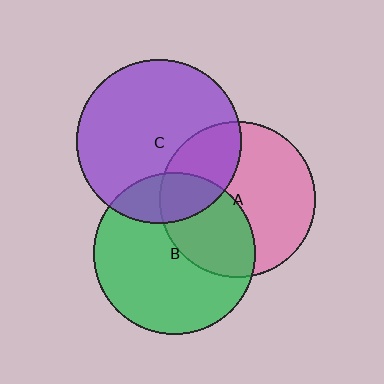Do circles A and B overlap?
Yes.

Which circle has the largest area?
Circle C (purple).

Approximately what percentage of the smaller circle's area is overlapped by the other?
Approximately 40%.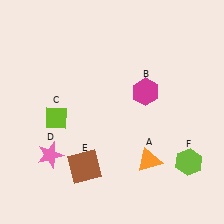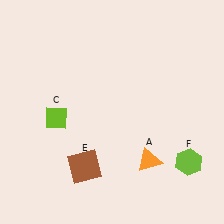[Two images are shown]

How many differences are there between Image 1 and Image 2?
There are 2 differences between the two images.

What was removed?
The magenta hexagon (B), the pink star (D) were removed in Image 2.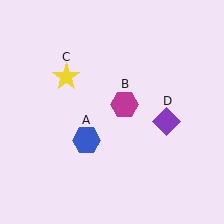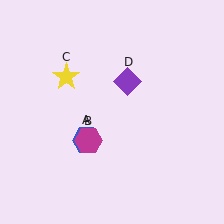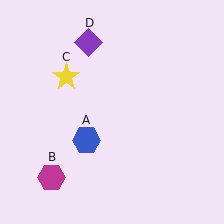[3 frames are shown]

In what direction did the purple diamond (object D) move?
The purple diamond (object D) moved up and to the left.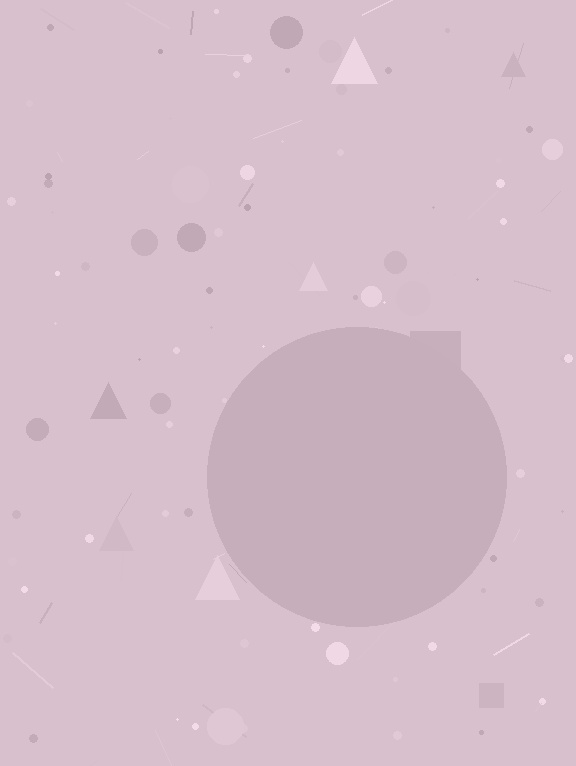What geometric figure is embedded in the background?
A circle is embedded in the background.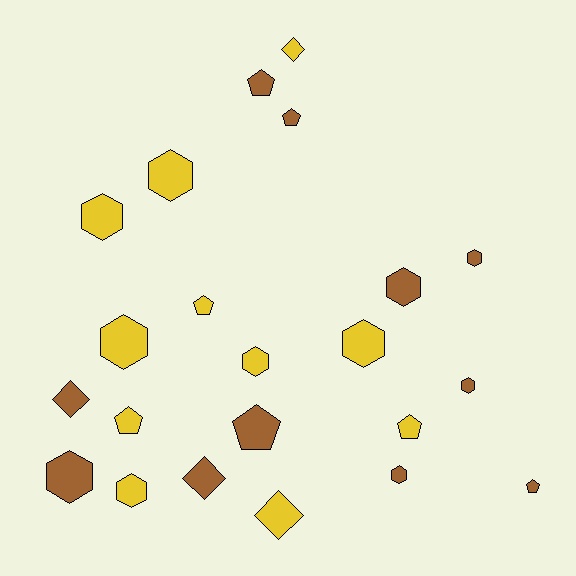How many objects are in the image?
There are 22 objects.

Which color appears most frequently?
Yellow, with 11 objects.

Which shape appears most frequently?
Hexagon, with 11 objects.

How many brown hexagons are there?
There are 5 brown hexagons.